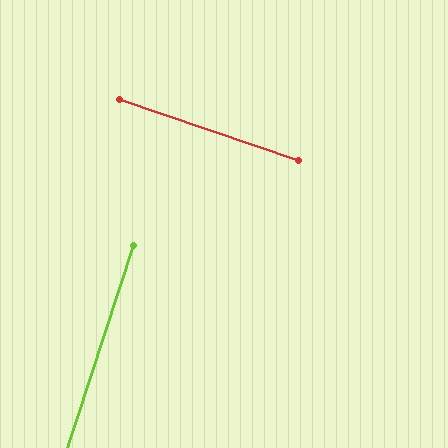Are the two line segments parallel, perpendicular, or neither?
Perpendicular — they meet at approximately 89°.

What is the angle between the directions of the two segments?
Approximately 89 degrees.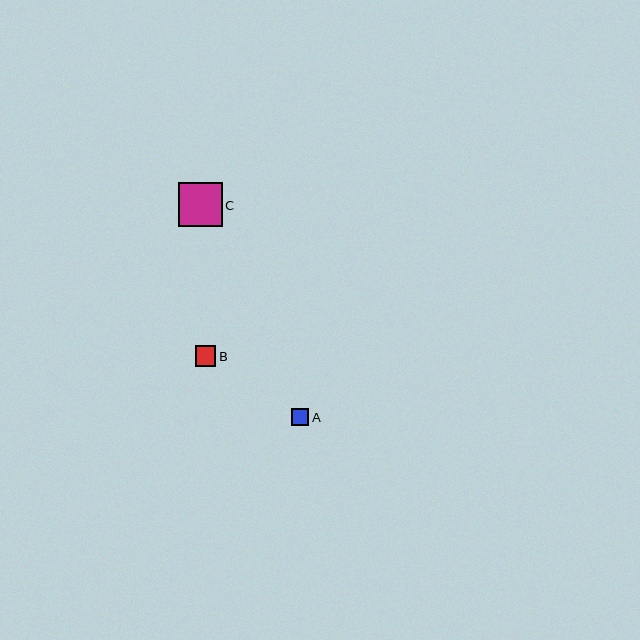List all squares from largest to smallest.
From largest to smallest: C, B, A.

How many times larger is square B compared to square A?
Square B is approximately 1.2 times the size of square A.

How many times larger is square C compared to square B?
Square C is approximately 2.1 times the size of square B.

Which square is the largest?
Square C is the largest with a size of approximately 44 pixels.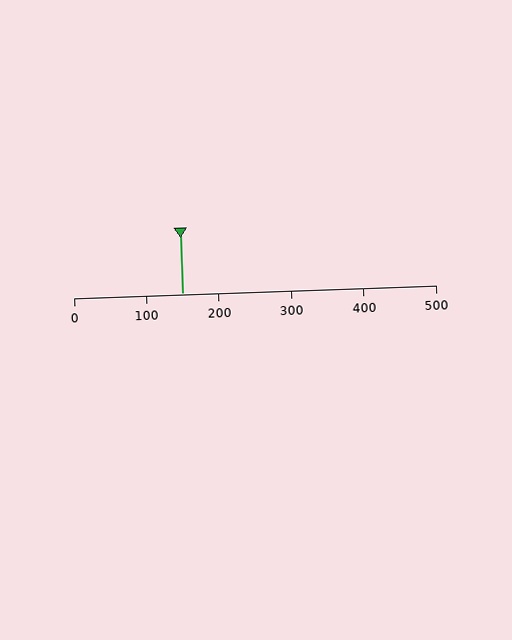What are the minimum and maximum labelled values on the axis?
The axis runs from 0 to 500.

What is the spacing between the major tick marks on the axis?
The major ticks are spaced 100 apart.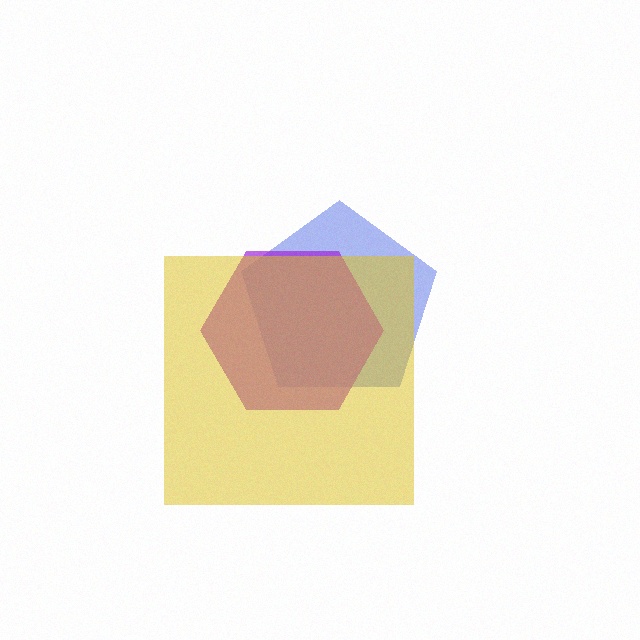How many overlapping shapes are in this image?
There are 3 overlapping shapes in the image.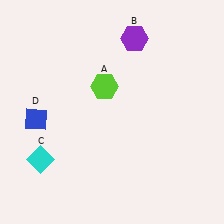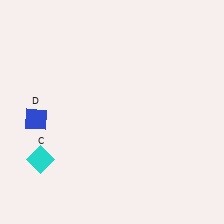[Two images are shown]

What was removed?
The lime hexagon (A), the purple hexagon (B) were removed in Image 2.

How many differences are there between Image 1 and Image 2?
There are 2 differences between the two images.